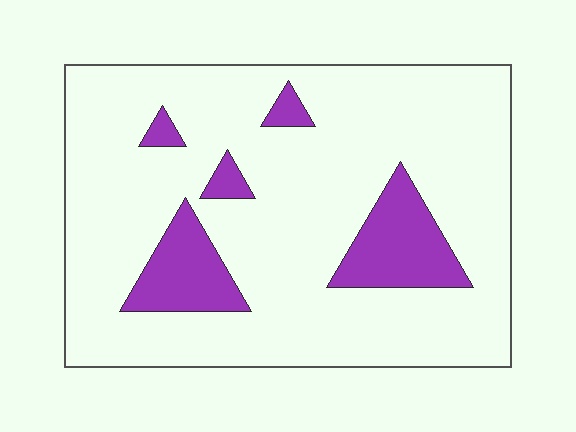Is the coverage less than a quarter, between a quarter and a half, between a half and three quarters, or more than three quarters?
Less than a quarter.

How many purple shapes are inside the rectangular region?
5.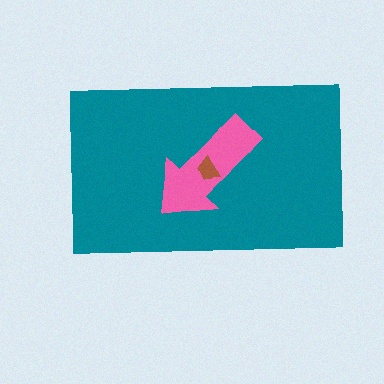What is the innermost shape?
The brown trapezoid.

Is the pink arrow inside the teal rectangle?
Yes.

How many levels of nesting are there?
3.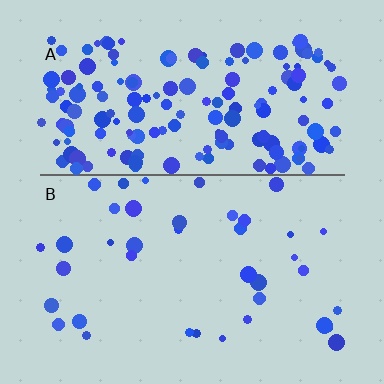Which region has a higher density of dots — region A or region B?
A (the top).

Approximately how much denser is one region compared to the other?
Approximately 4.1× — region A over region B.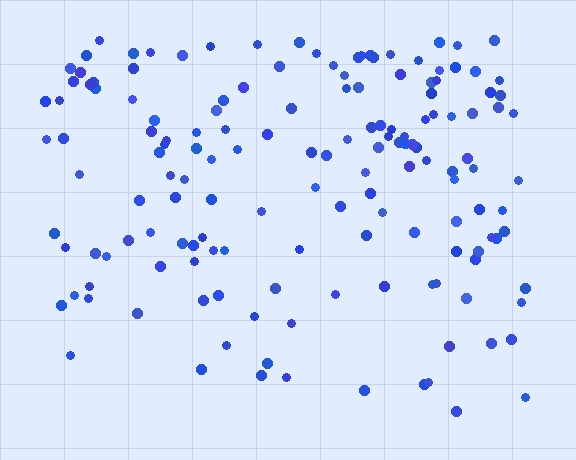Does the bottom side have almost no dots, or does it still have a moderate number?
Still a moderate number, just noticeably fewer than the top.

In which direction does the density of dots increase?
From bottom to top, with the top side densest.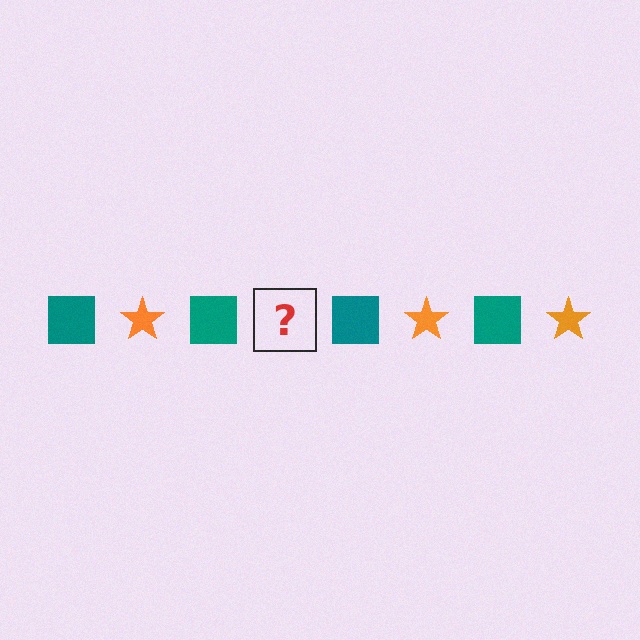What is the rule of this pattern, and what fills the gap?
The rule is that the pattern alternates between teal square and orange star. The gap should be filled with an orange star.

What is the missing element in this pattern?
The missing element is an orange star.